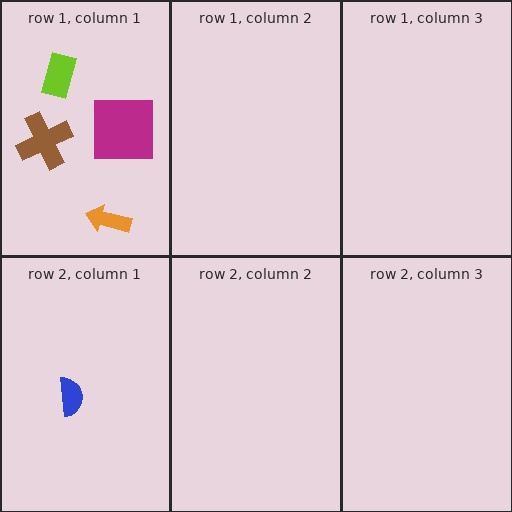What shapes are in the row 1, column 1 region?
The lime rectangle, the orange arrow, the brown cross, the magenta square.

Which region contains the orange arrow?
The row 1, column 1 region.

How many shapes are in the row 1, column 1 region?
4.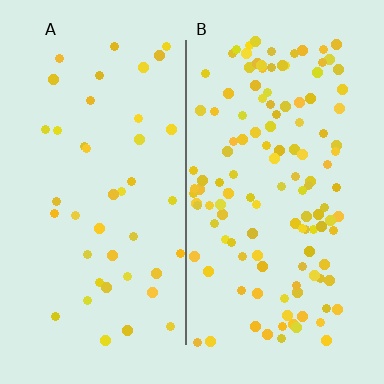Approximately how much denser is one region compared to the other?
Approximately 2.9× — region B over region A.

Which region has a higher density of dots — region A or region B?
B (the right).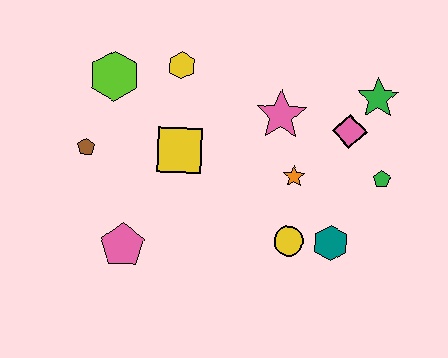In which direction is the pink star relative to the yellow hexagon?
The pink star is to the right of the yellow hexagon.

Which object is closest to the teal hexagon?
The yellow circle is closest to the teal hexagon.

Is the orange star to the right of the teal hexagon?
No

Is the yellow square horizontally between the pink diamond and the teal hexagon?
No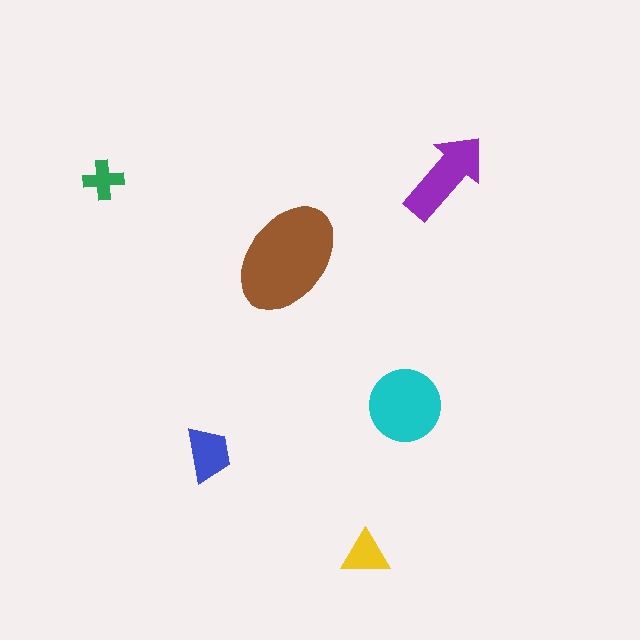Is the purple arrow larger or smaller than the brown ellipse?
Smaller.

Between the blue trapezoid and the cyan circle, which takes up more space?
The cyan circle.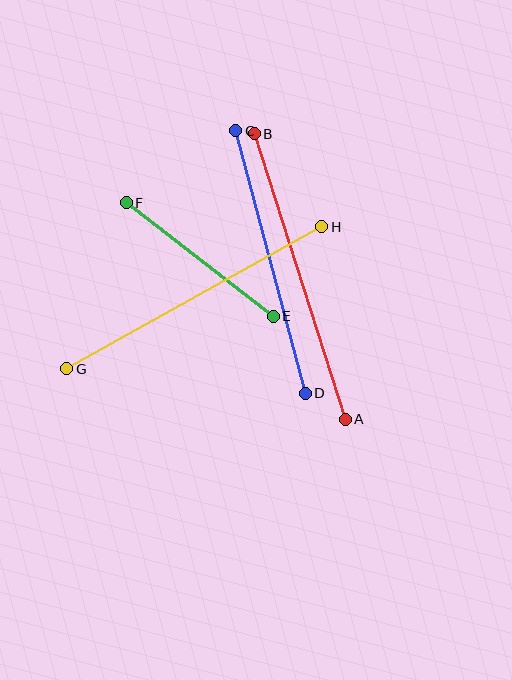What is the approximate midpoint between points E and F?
The midpoint is at approximately (200, 260) pixels.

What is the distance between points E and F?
The distance is approximately 186 pixels.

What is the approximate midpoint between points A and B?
The midpoint is at approximately (300, 277) pixels.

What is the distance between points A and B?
The distance is approximately 300 pixels.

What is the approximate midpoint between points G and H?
The midpoint is at approximately (194, 298) pixels.